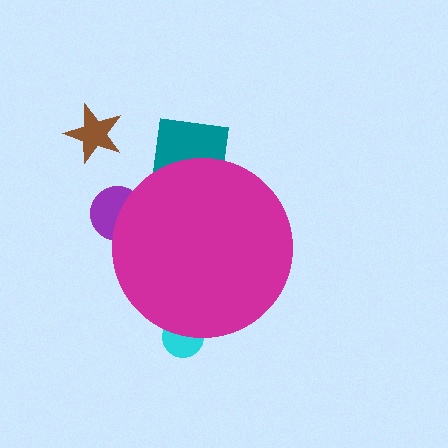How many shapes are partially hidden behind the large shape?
3 shapes are partially hidden.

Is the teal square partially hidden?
Yes, the teal square is partially hidden behind the magenta circle.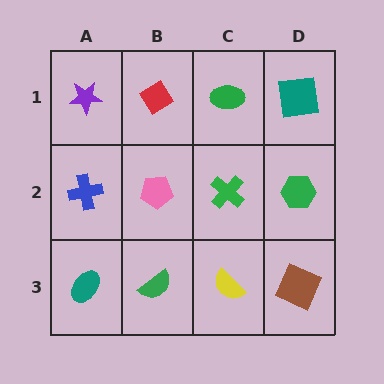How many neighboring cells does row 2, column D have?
3.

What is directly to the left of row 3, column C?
A green semicircle.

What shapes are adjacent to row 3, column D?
A green hexagon (row 2, column D), a yellow semicircle (row 3, column C).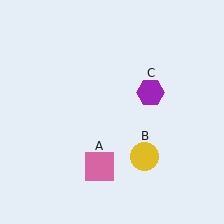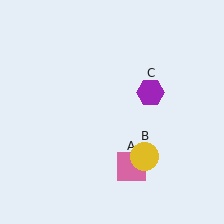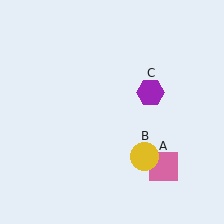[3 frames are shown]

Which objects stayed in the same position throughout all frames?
Yellow circle (object B) and purple hexagon (object C) remained stationary.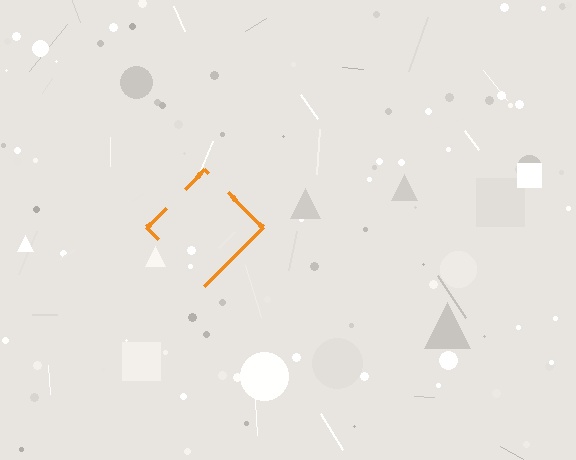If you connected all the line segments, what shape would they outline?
They would outline a diamond.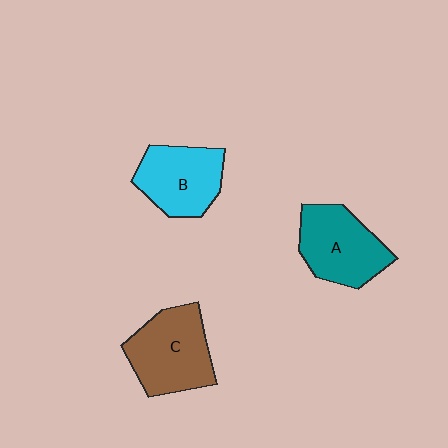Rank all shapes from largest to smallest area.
From largest to smallest: C (brown), A (teal), B (cyan).